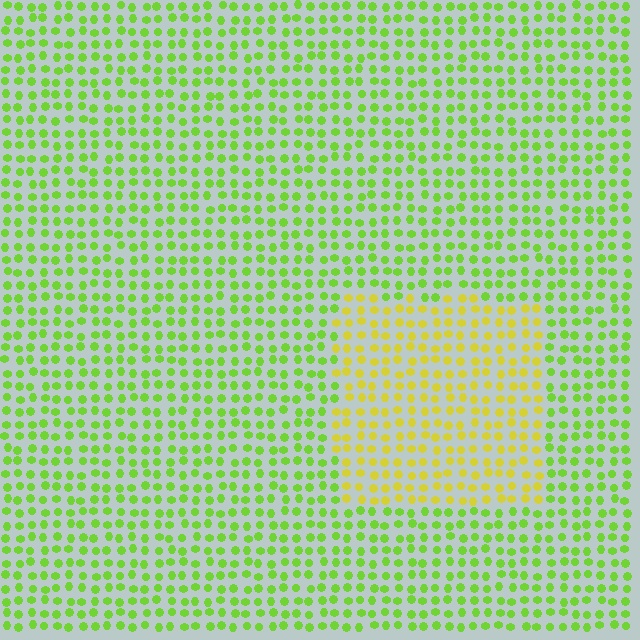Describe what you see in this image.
The image is filled with small lime elements in a uniform arrangement. A rectangle-shaped region is visible where the elements are tinted to a slightly different hue, forming a subtle color boundary.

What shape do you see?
I see a rectangle.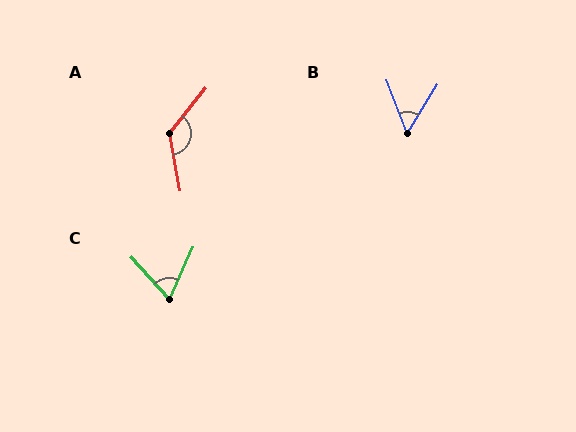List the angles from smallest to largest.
B (52°), C (66°), A (131°).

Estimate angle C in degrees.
Approximately 66 degrees.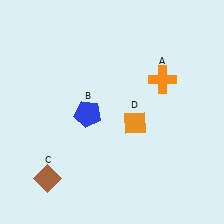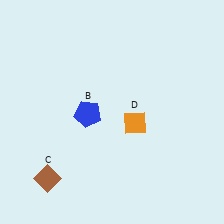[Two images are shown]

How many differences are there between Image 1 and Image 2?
There is 1 difference between the two images.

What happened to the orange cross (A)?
The orange cross (A) was removed in Image 2. It was in the top-right area of Image 1.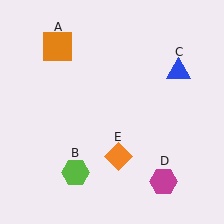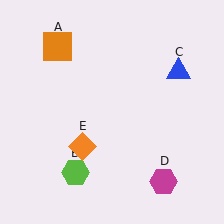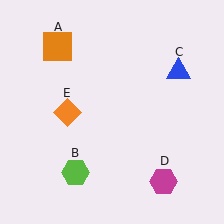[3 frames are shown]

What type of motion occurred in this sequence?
The orange diamond (object E) rotated clockwise around the center of the scene.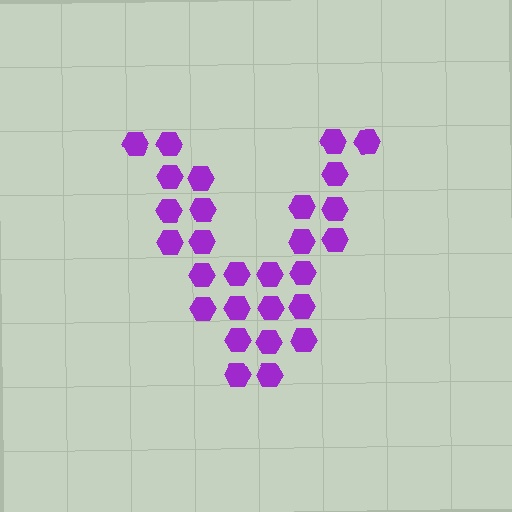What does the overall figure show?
The overall figure shows the letter V.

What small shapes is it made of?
It is made of small hexagons.